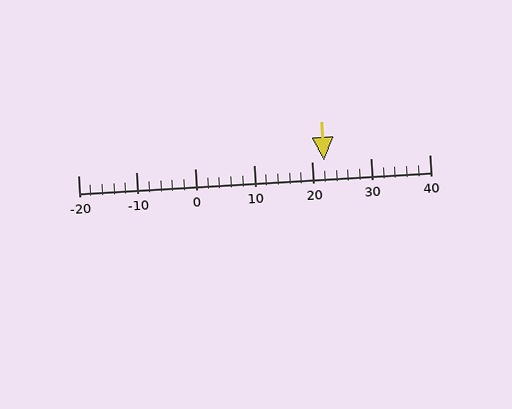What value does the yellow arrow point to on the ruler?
The yellow arrow points to approximately 22.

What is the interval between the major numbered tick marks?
The major tick marks are spaced 10 units apart.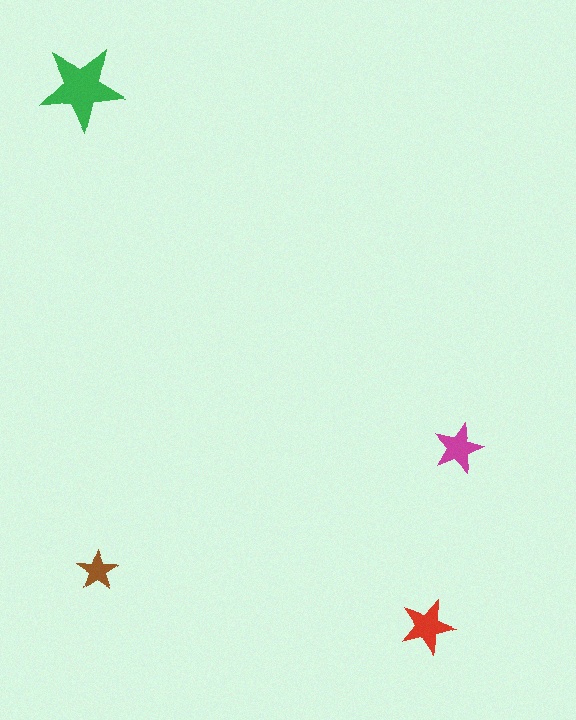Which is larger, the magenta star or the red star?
The red one.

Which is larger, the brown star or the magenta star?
The magenta one.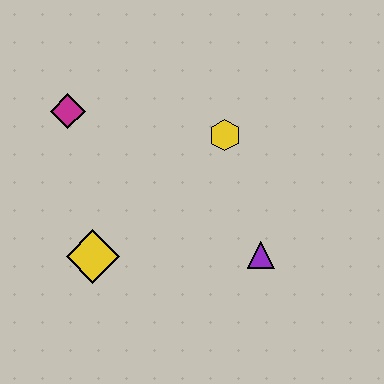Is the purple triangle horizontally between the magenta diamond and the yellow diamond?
No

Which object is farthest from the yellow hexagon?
The yellow diamond is farthest from the yellow hexagon.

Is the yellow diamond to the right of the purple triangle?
No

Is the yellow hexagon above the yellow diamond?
Yes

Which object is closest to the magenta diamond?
The yellow diamond is closest to the magenta diamond.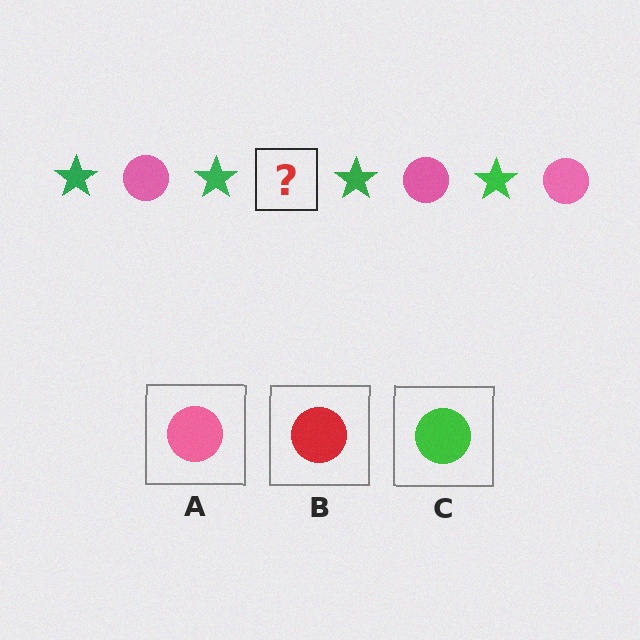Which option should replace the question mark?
Option A.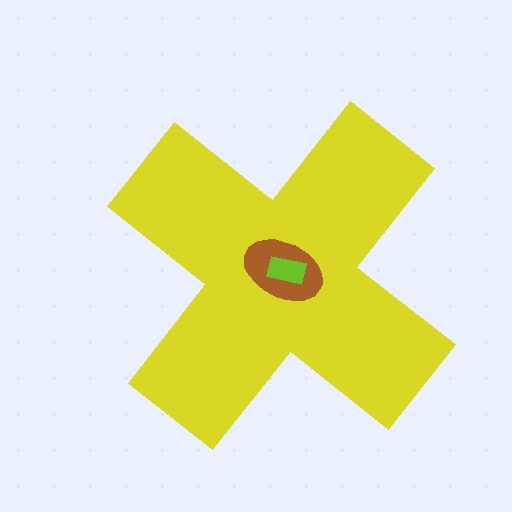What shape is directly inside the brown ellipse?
The lime rectangle.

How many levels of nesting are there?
3.